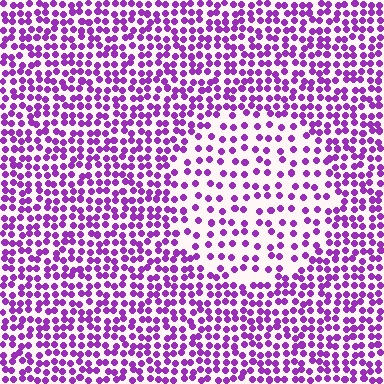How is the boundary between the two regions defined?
The boundary is defined by a change in element density (approximately 2.0x ratio). All elements are the same color, size, and shape.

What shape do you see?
I see a circle.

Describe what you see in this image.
The image contains small purple elements arranged at two different densities. A circle-shaped region is visible where the elements are less densely packed than the surrounding area.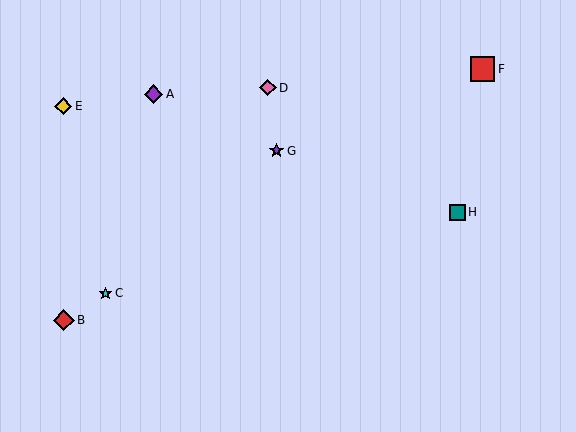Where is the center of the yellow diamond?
The center of the yellow diamond is at (63, 106).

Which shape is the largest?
The red square (labeled F) is the largest.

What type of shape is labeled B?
Shape B is a red diamond.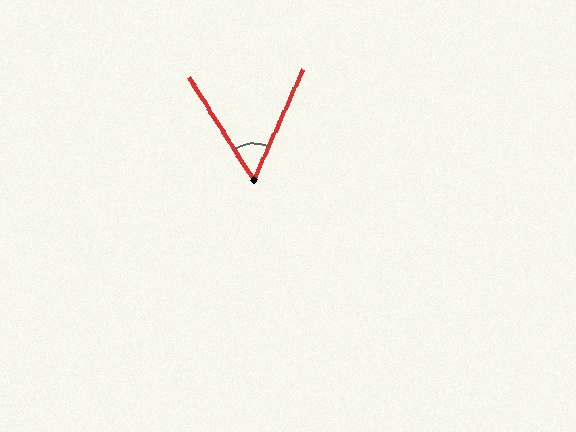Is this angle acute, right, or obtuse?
It is acute.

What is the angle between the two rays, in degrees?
Approximately 56 degrees.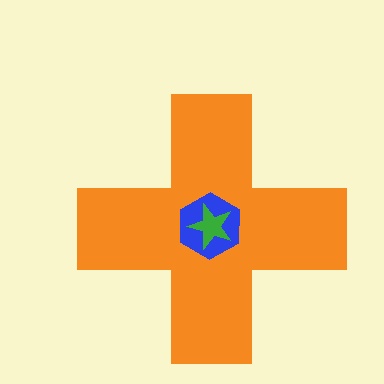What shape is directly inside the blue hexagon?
The green star.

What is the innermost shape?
The green star.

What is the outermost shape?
The orange cross.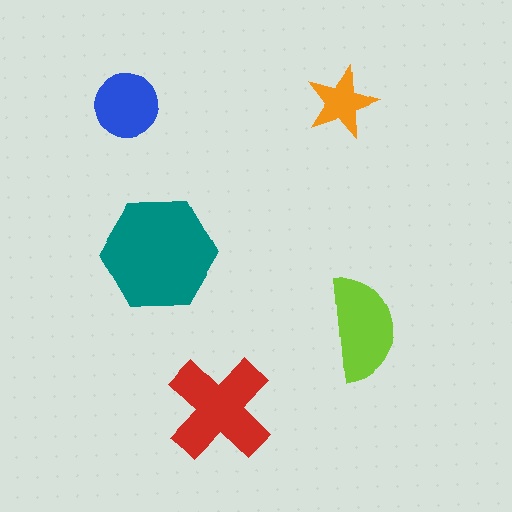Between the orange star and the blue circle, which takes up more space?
The blue circle.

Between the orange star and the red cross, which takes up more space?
The red cross.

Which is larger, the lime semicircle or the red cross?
The red cross.